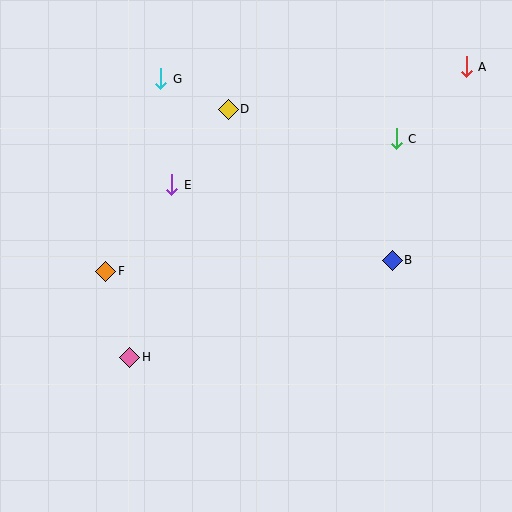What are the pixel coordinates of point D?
Point D is at (228, 109).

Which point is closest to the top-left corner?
Point G is closest to the top-left corner.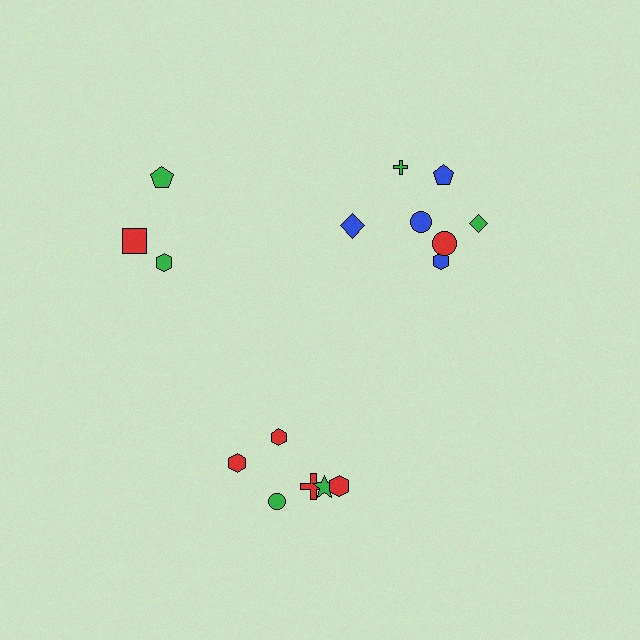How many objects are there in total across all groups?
There are 16 objects.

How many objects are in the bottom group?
There are 6 objects.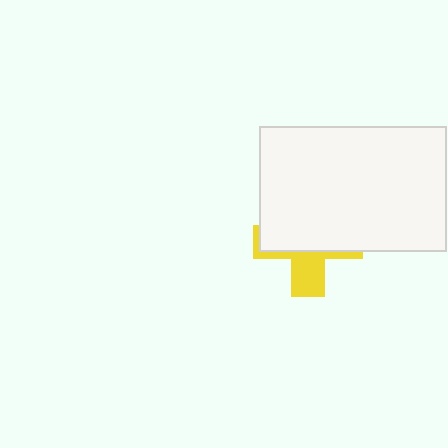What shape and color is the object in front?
The object in front is a white rectangle.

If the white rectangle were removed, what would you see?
You would see the complete yellow cross.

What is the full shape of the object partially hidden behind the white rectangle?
The partially hidden object is a yellow cross.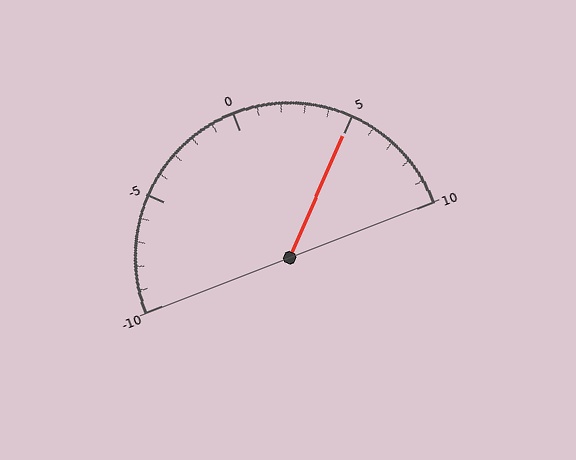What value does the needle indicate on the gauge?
The needle indicates approximately 5.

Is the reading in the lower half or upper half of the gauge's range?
The reading is in the upper half of the range (-10 to 10).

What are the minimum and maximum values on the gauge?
The gauge ranges from -10 to 10.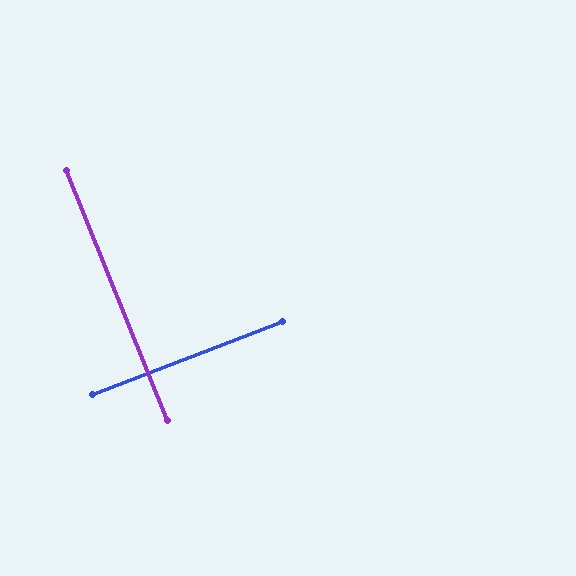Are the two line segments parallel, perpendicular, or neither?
Perpendicular — they meet at approximately 89°.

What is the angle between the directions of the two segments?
Approximately 89 degrees.